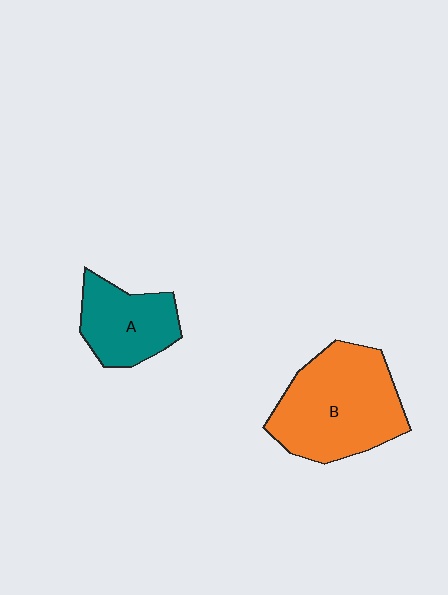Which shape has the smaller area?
Shape A (teal).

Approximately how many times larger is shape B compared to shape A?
Approximately 1.8 times.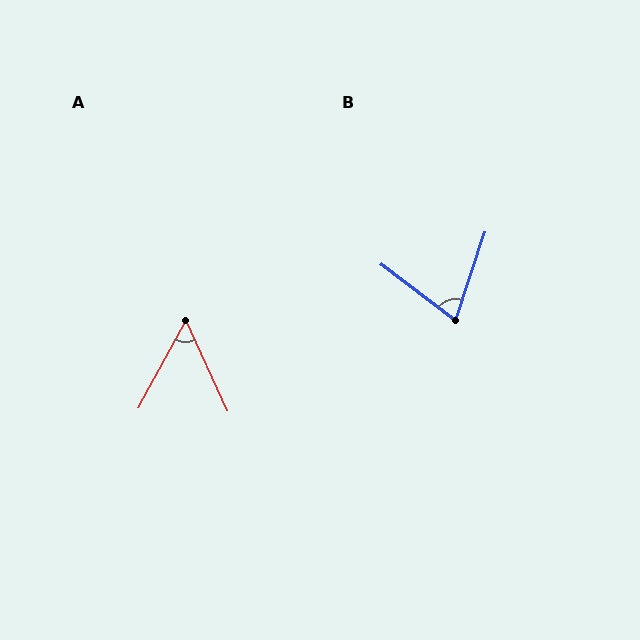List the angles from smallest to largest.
A (54°), B (71°).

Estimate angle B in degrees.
Approximately 71 degrees.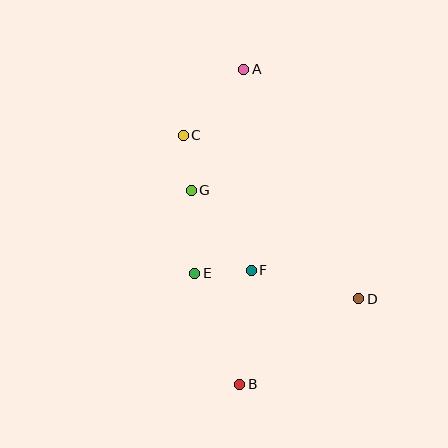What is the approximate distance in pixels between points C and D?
The distance between C and D is approximately 240 pixels.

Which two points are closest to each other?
Points C and G are closest to each other.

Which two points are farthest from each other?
Points A and B are farthest from each other.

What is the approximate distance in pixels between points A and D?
The distance between A and D is approximately 257 pixels.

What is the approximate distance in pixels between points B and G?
The distance between B and G is approximately 200 pixels.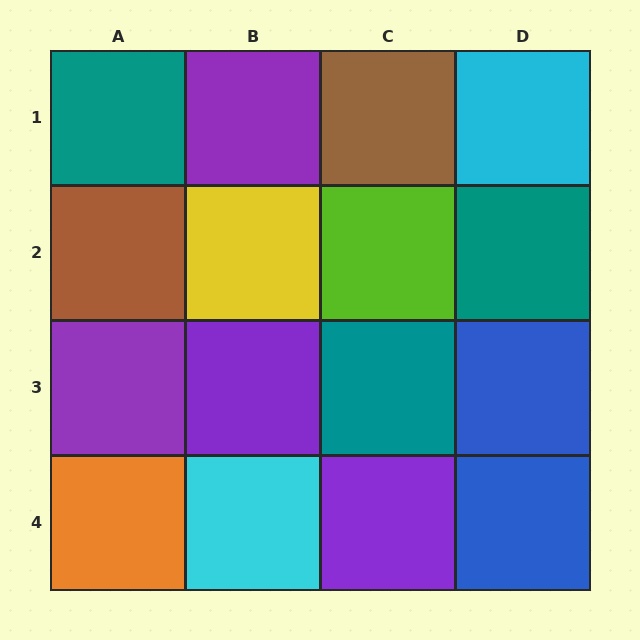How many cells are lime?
1 cell is lime.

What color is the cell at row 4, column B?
Cyan.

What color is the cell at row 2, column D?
Teal.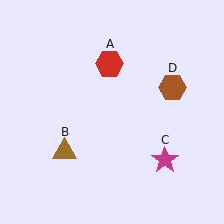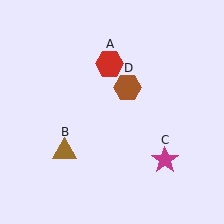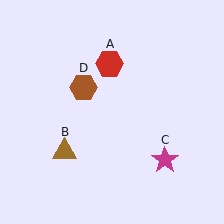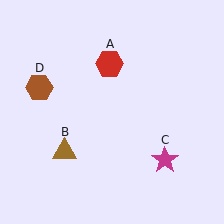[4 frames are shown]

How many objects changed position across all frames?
1 object changed position: brown hexagon (object D).